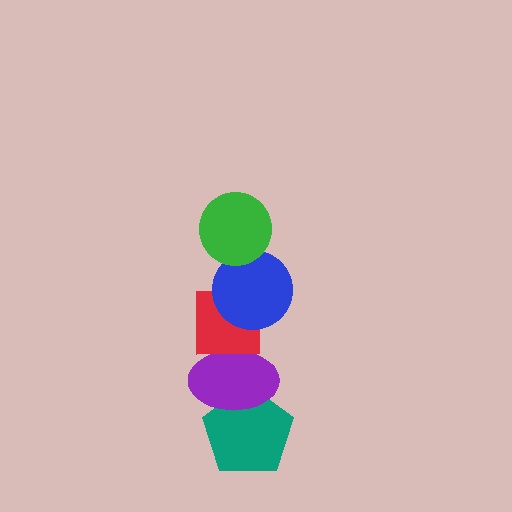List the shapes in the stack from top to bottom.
From top to bottom: the green circle, the blue circle, the red square, the purple ellipse, the teal pentagon.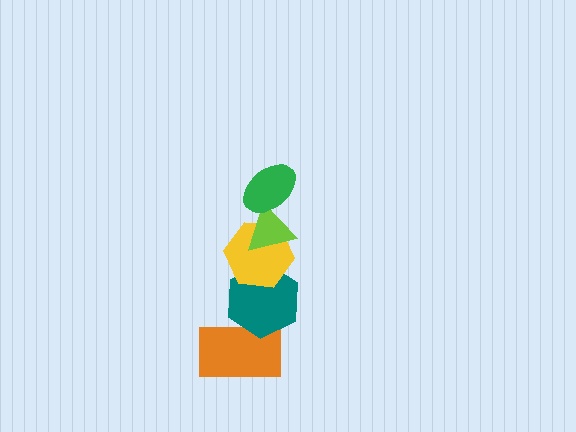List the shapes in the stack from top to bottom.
From top to bottom: the green ellipse, the lime triangle, the yellow hexagon, the teal hexagon, the orange rectangle.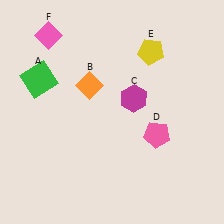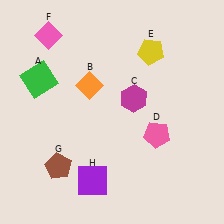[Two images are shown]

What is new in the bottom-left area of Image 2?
A brown pentagon (G) was added in the bottom-left area of Image 2.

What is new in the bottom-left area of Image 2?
A purple square (H) was added in the bottom-left area of Image 2.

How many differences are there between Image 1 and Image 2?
There are 2 differences between the two images.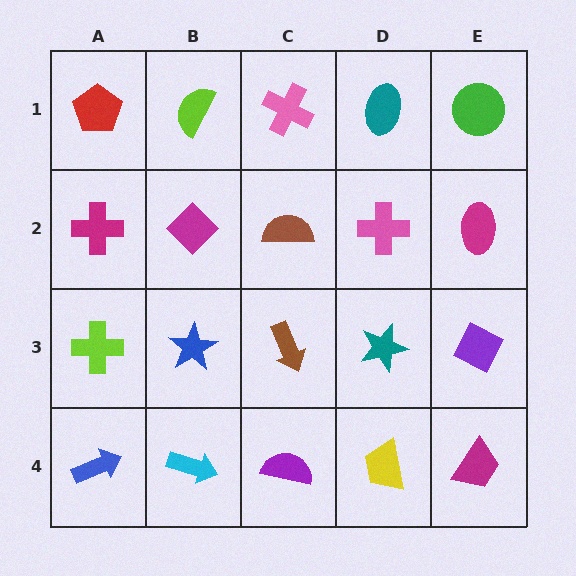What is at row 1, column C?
A pink cross.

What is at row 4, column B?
A cyan arrow.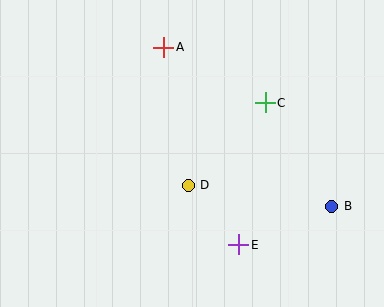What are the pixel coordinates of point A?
Point A is at (164, 47).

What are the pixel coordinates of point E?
Point E is at (239, 245).